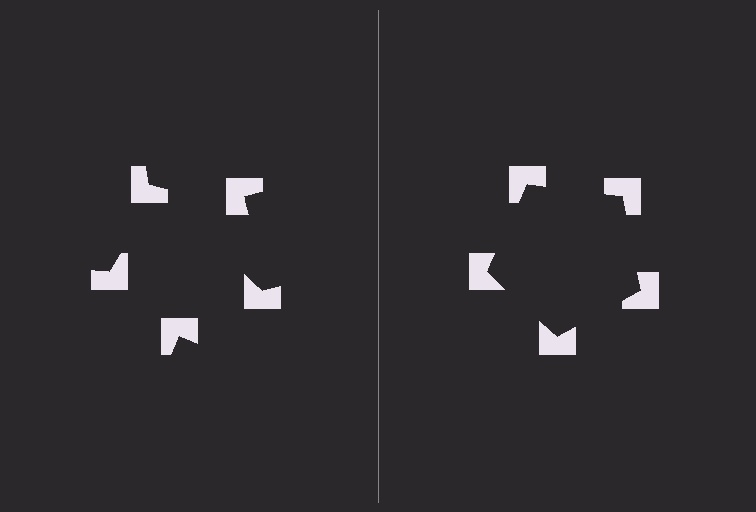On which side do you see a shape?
An illusory pentagon appears on the right side. On the left side the wedge cuts are rotated, so no coherent shape forms.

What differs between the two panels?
The notched squares are positioned identically on both sides; only the wedge orientations differ. On the right they align to a pentagon; on the left they are misaligned.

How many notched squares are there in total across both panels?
10 — 5 on each side.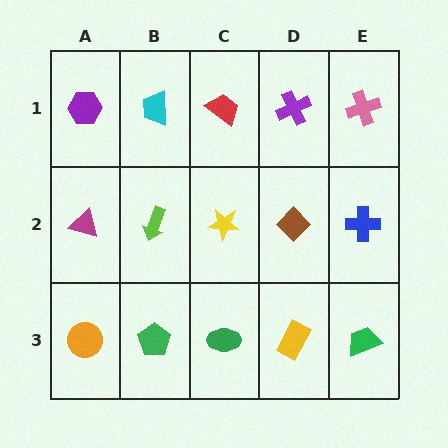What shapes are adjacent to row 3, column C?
A yellow star (row 2, column C), a green pentagon (row 3, column B), a yellow rectangle (row 3, column D).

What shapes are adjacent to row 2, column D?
A purple cross (row 1, column D), a yellow rectangle (row 3, column D), a yellow star (row 2, column C), a blue cross (row 2, column E).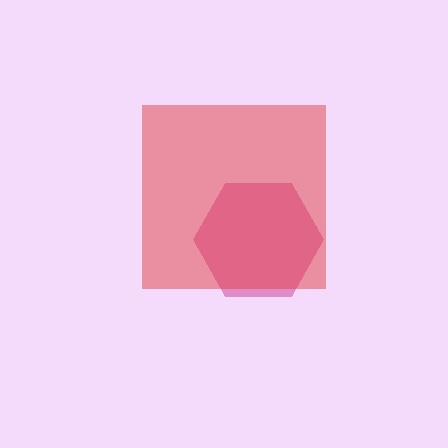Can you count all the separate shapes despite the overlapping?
Yes, there are 2 separate shapes.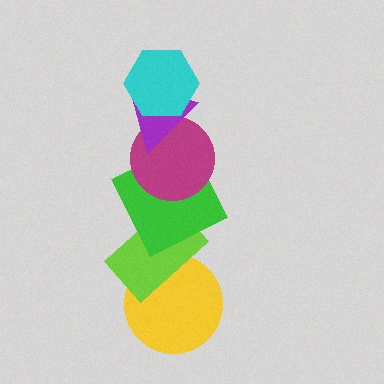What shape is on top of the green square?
The magenta circle is on top of the green square.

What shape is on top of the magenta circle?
The purple triangle is on top of the magenta circle.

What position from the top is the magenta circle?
The magenta circle is 3rd from the top.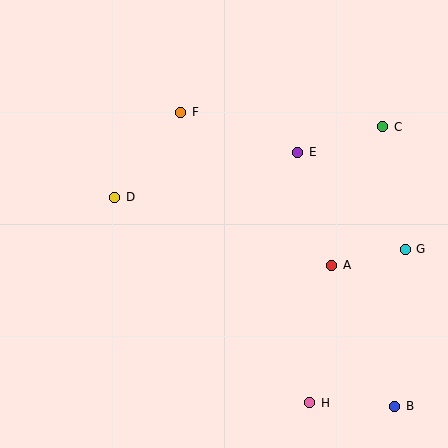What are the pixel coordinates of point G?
Point G is at (405, 249).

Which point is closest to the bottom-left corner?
Point D is closest to the bottom-left corner.